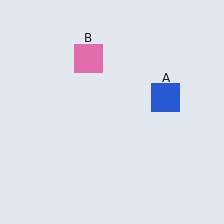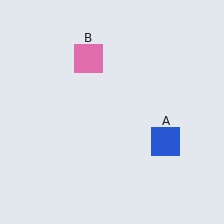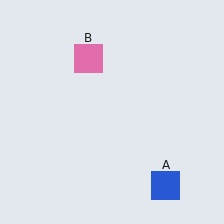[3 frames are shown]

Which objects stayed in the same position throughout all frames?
Pink square (object B) remained stationary.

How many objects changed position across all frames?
1 object changed position: blue square (object A).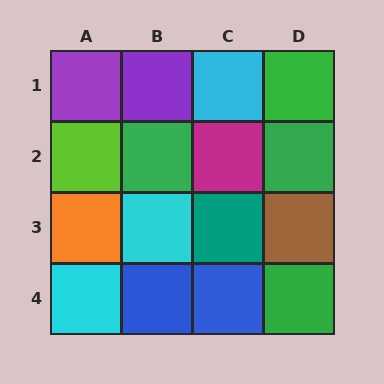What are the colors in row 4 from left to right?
Cyan, blue, blue, green.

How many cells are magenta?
1 cell is magenta.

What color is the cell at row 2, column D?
Green.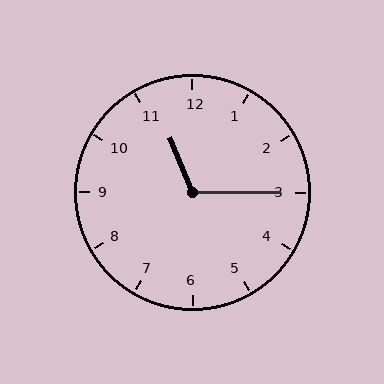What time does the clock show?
11:15.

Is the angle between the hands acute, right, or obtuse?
It is obtuse.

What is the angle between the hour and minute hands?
Approximately 112 degrees.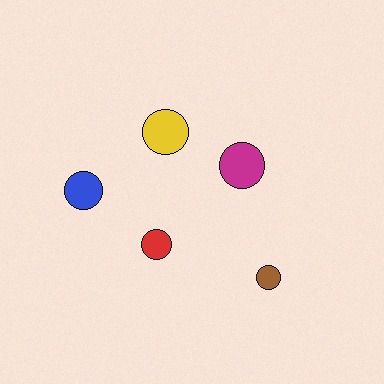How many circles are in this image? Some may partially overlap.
There are 5 circles.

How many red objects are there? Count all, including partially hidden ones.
There is 1 red object.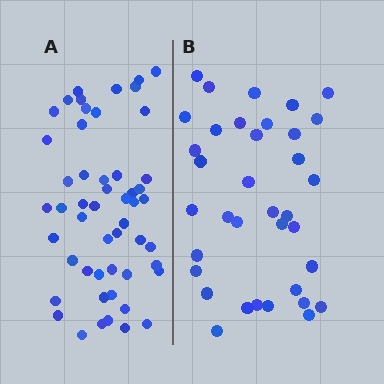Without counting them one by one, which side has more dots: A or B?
Region A (the left region) has more dots.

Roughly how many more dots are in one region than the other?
Region A has approximately 15 more dots than region B.